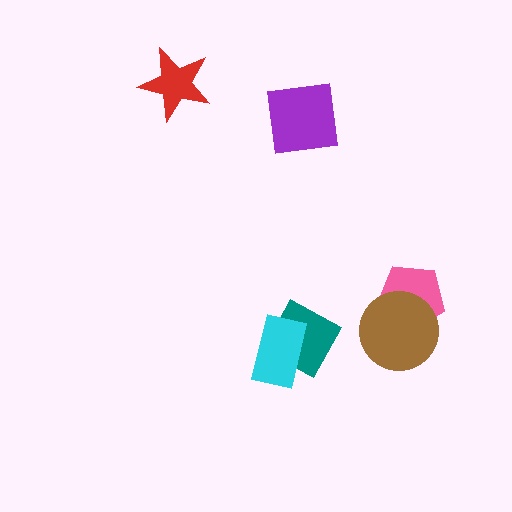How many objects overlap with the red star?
0 objects overlap with the red star.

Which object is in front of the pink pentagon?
The brown circle is in front of the pink pentagon.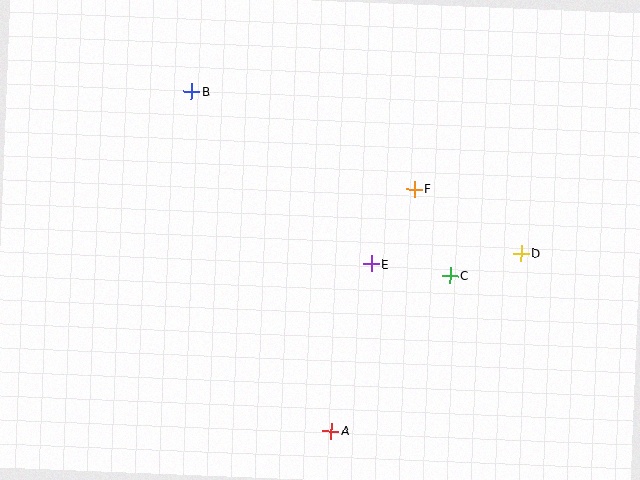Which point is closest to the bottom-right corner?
Point D is closest to the bottom-right corner.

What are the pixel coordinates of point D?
Point D is at (521, 253).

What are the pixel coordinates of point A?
Point A is at (331, 431).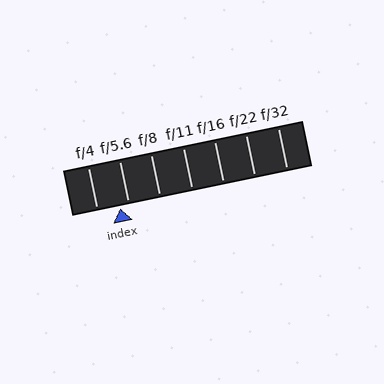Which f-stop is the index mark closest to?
The index mark is closest to f/5.6.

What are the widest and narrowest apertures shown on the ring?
The widest aperture shown is f/4 and the narrowest is f/32.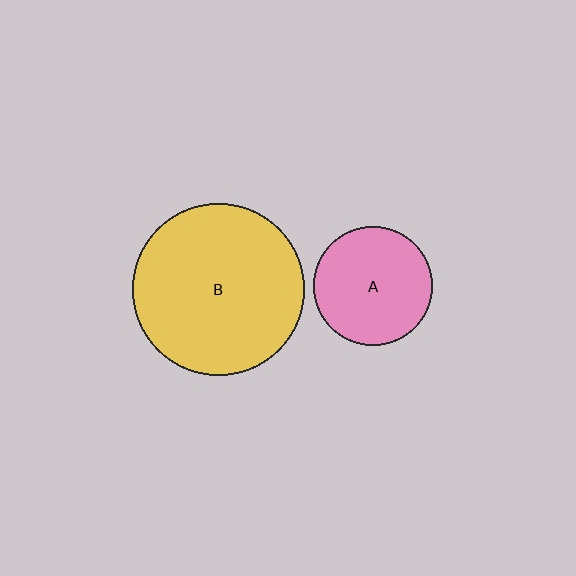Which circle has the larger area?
Circle B (yellow).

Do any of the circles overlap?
No, none of the circles overlap.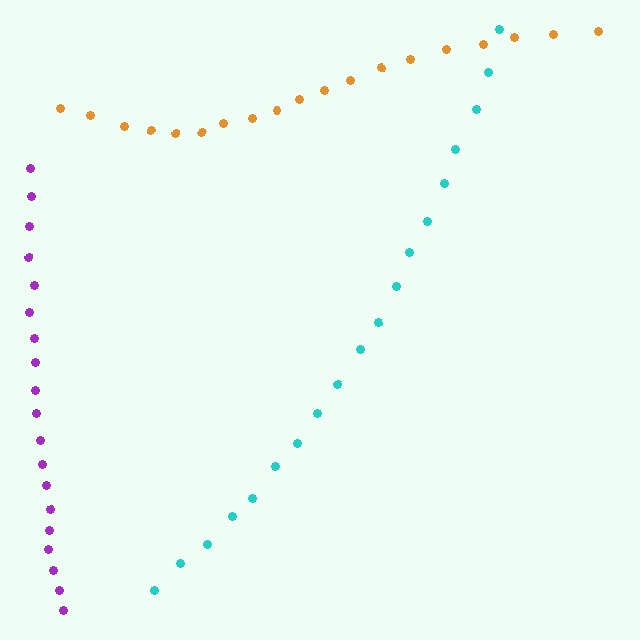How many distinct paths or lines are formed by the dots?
There are 3 distinct paths.